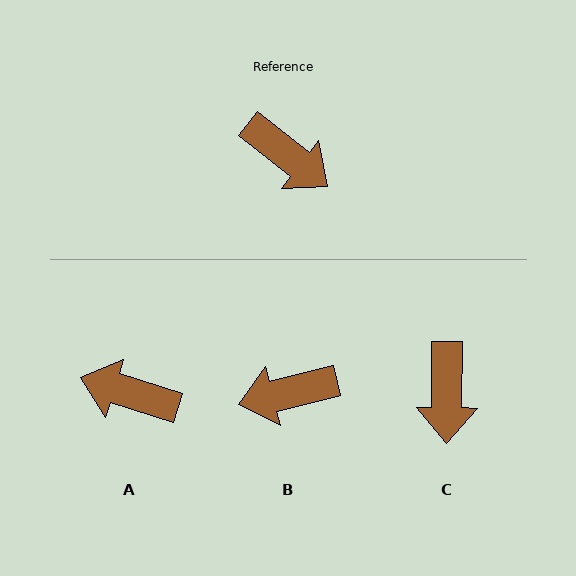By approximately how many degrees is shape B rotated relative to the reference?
Approximately 128 degrees clockwise.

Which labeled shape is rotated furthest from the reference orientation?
A, about 159 degrees away.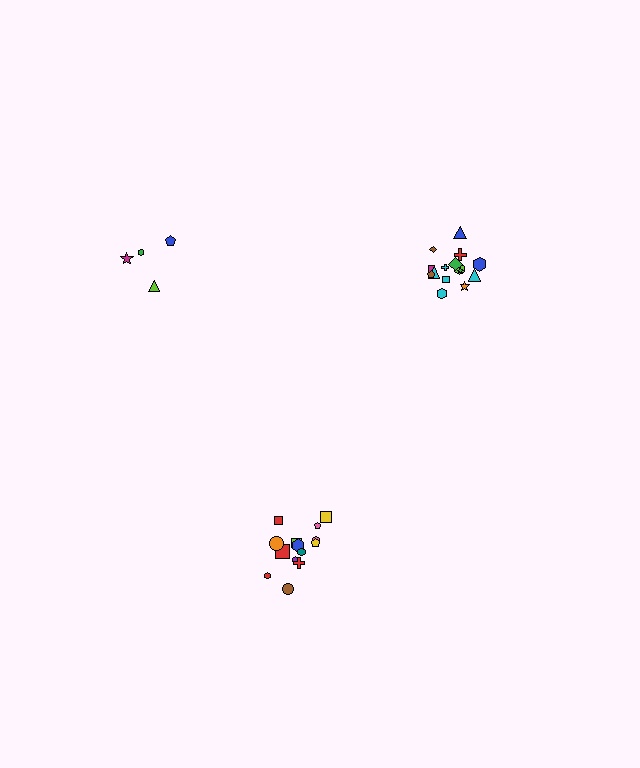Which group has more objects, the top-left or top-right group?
The top-right group.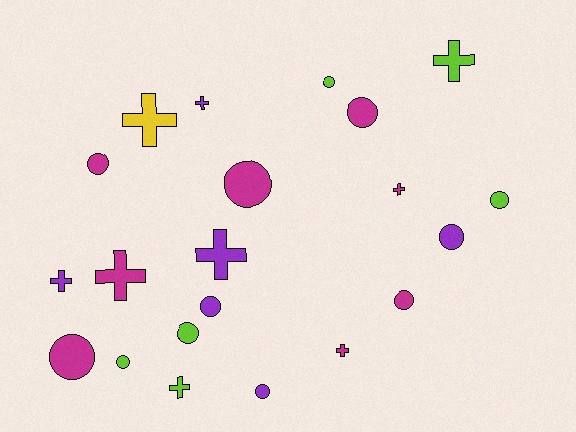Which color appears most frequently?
Magenta, with 8 objects.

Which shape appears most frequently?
Circle, with 12 objects.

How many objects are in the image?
There are 21 objects.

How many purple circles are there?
There are 3 purple circles.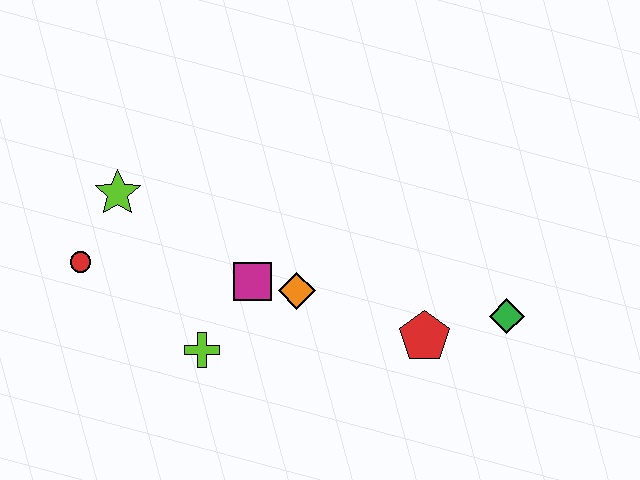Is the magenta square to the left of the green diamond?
Yes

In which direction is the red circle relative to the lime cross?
The red circle is to the left of the lime cross.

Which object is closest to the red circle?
The lime star is closest to the red circle.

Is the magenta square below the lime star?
Yes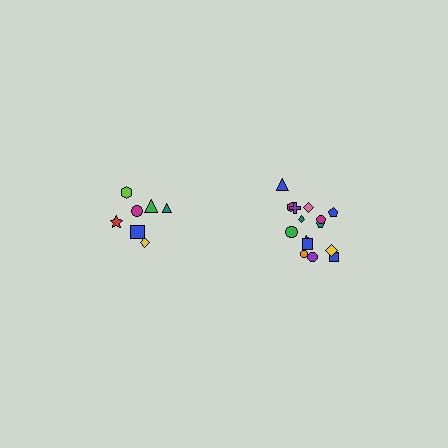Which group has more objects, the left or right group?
The right group.